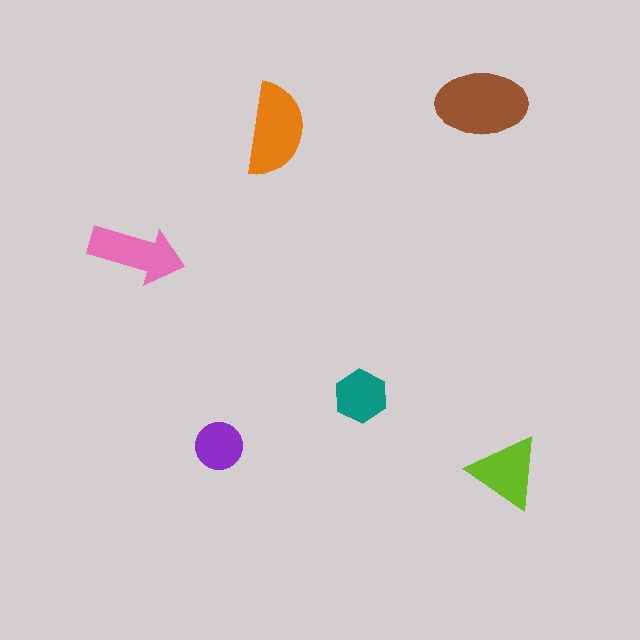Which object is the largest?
The brown ellipse.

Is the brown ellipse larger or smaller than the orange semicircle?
Larger.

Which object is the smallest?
The purple circle.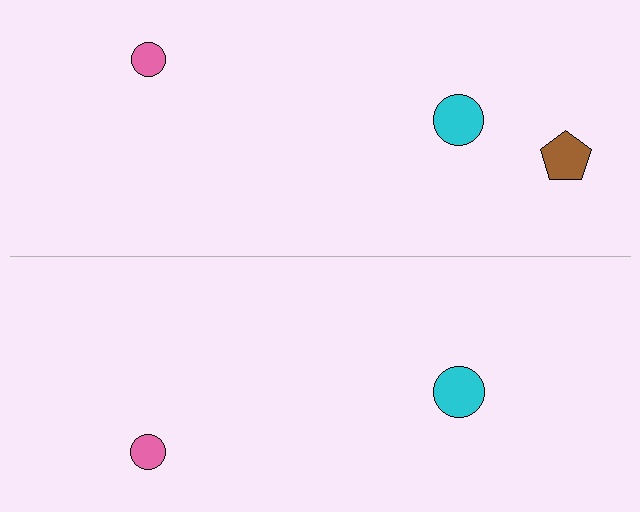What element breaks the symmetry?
A brown pentagon is missing from the bottom side.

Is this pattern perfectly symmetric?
No, the pattern is not perfectly symmetric. A brown pentagon is missing from the bottom side.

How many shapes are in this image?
There are 5 shapes in this image.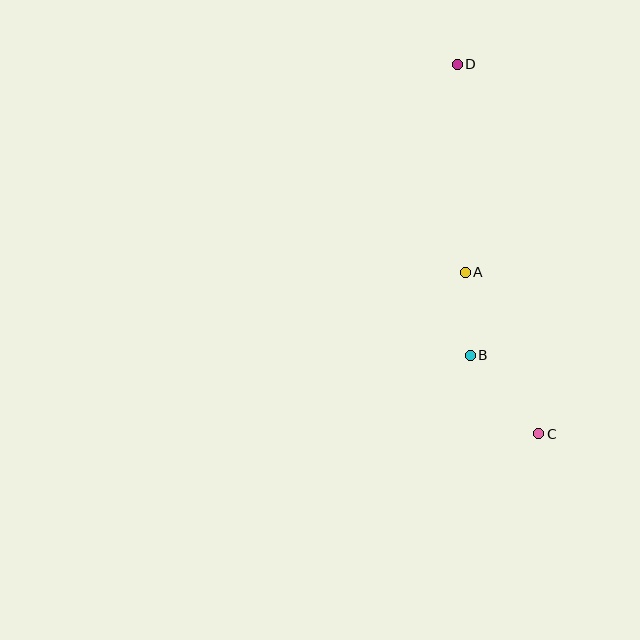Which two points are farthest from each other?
Points C and D are farthest from each other.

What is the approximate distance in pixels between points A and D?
The distance between A and D is approximately 208 pixels.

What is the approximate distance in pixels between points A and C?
The distance between A and C is approximately 178 pixels.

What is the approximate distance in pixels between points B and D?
The distance between B and D is approximately 291 pixels.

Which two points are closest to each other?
Points A and B are closest to each other.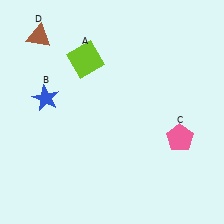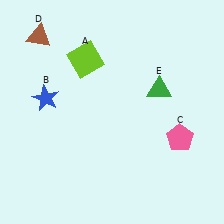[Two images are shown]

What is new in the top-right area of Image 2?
A green triangle (E) was added in the top-right area of Image 2.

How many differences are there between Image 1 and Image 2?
There is 1 difference between the two images.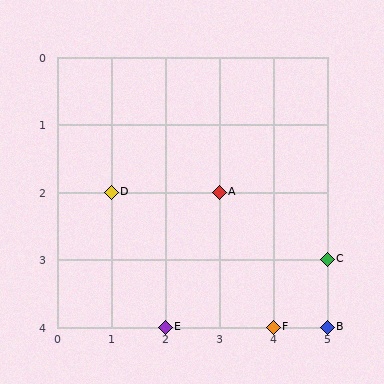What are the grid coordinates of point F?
Point F is at grid coordinates (4, 4).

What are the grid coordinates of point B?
Point B is at grid coordinates (5, 4).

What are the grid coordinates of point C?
Point C is at grid coordinates (5, 3).